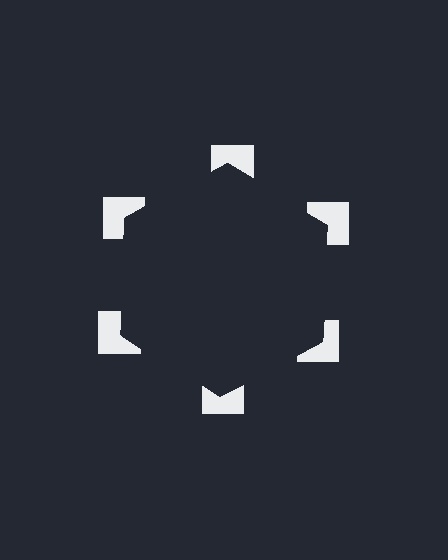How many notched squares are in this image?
There are 6 — one at each vertex of the illusory hexagon.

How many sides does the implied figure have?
6 sides.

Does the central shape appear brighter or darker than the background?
It typically appears slightly darker than the background, even though no actual brightness change is drawn.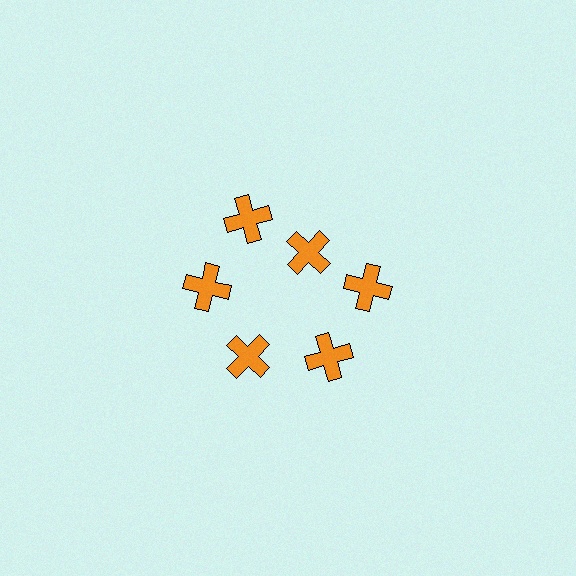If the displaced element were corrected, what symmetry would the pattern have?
It would have 6-fold rotational symmetry — the pattern would map onto itself every 60 degrees.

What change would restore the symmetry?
The symmetry would be restored by moving it outward, back onto the ring so that all 6 crosses sit at equal angles and equal distance from the center.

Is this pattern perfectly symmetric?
No. The 6 orange crosses are arranged in a ring, but one element near the 1 o'clock position is pulled inward toward the center, breaking the 6-fold rotational symmetry.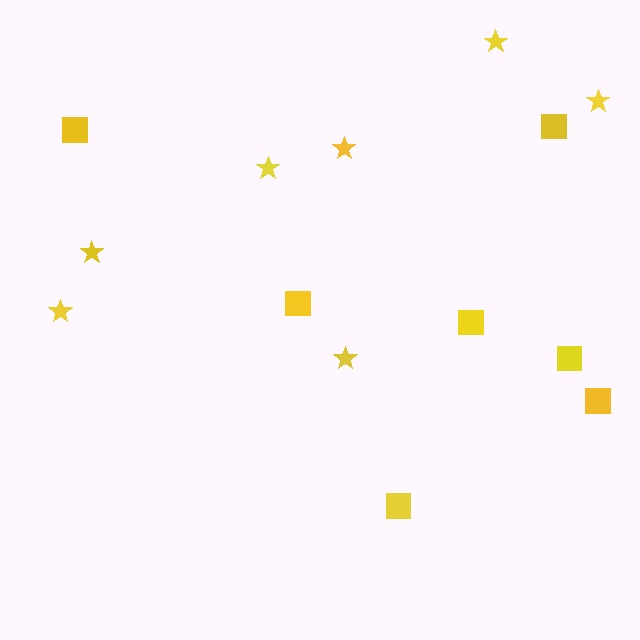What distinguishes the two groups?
There are 2 groups: one group of squares (7) and one group of stars (7).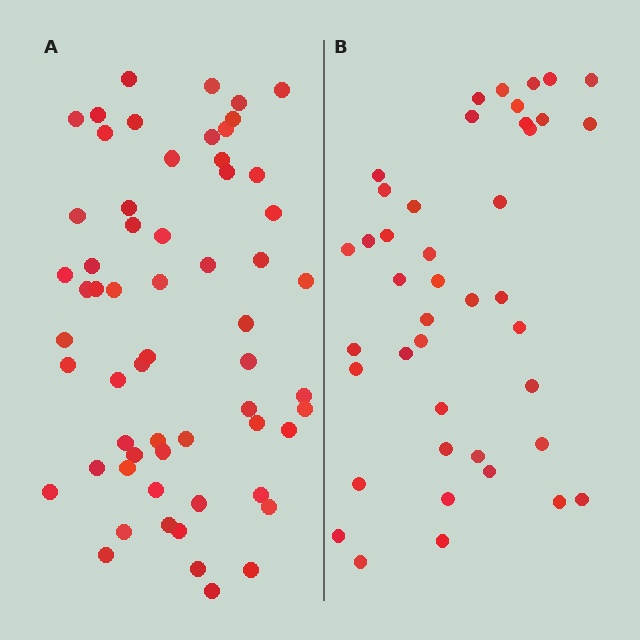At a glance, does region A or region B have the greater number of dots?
Region A (the left region) has more dots.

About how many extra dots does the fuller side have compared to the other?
Region A has approximately 20 more dots than region B.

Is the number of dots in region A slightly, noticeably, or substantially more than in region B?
Region A has noticeably more, but not dramatically so. The ratio is roughly 1.4 to 1.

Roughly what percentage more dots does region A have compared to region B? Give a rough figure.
About 45% more.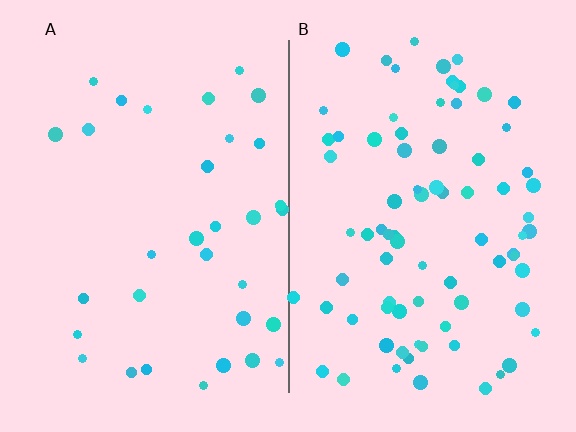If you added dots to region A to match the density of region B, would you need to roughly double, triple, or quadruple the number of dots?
Approximately double.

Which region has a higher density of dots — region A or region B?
B (the right).